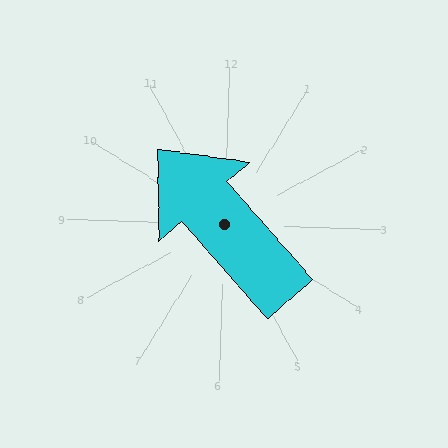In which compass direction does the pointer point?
Northwest.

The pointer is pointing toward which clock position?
Roughly 11 o'clock.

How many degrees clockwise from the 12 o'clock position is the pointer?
Approximately 317 degrees.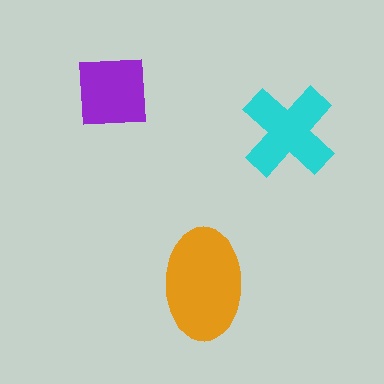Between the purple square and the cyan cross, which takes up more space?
The cyan cross.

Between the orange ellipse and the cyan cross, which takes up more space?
The orange ellipse.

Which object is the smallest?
The purple square.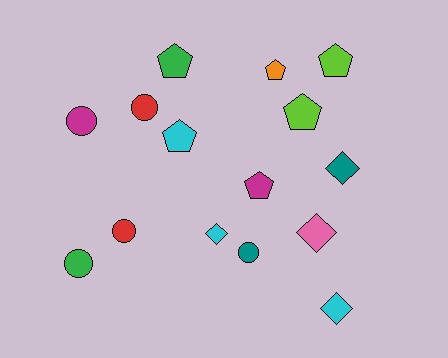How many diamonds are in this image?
There are 4 diamonds.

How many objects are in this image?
There are 15 objects.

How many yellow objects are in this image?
There are no yellow objects.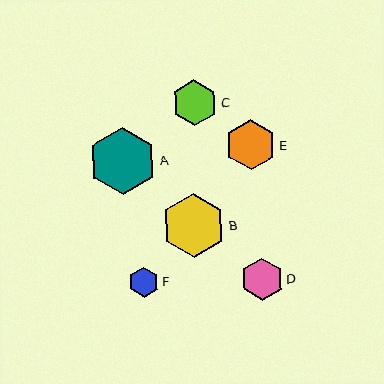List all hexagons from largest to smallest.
From largest to smallest: A, B, E, C, D, F.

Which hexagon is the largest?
Hexagon A is the largest with a size of approximately 68 pixels.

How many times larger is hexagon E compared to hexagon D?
Hexagon E is approximately 1.2 times the size of hexagon D.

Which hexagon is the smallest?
Hexagon F is the smallest with a size of approximately 30 pixels.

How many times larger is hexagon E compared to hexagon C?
Hexagon E is approximately 1.1 times the size of hexagon C.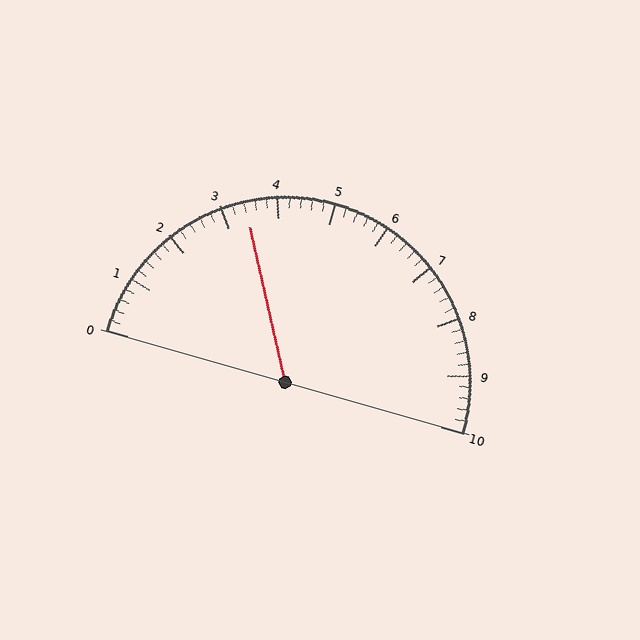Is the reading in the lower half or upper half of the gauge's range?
The reading is in the lower half of the range (0 to 10).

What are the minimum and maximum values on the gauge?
The gauge ranges from 0 to 10.